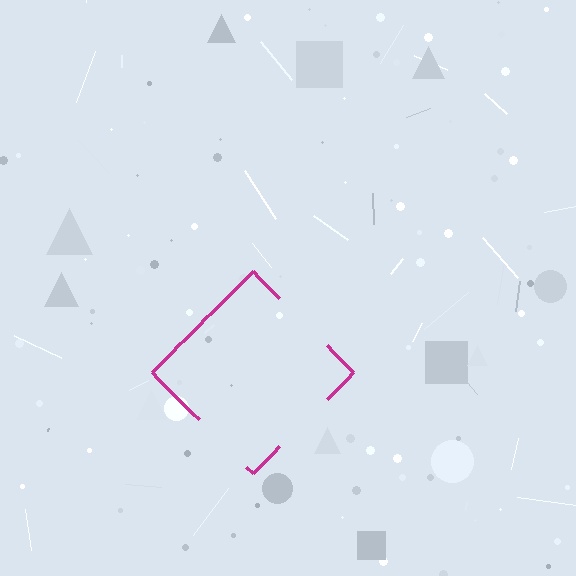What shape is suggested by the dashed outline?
The dashed outline suggests a diamond.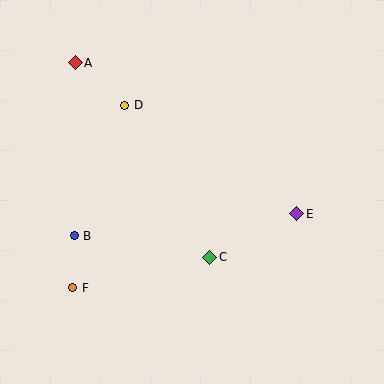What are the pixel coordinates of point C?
Point C is at (210, 257).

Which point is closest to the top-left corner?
Point A is closest to the top-left corner.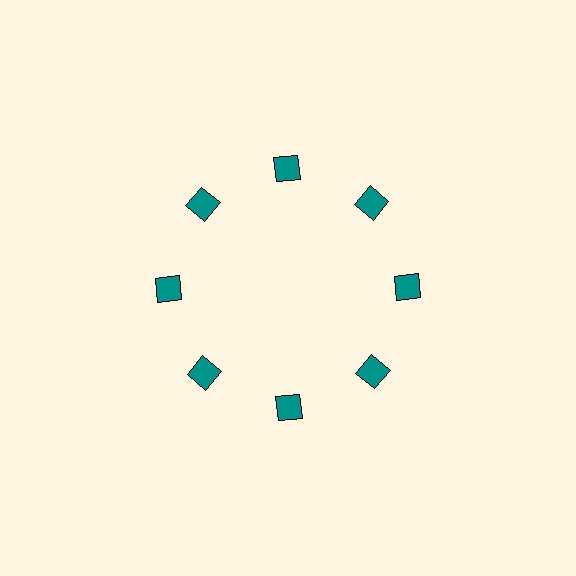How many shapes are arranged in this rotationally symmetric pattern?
There are 8 shapes, arranged in 8 groups of 1.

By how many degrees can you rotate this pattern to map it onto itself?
The pattern maps onto itself every 45 degrees of rotation.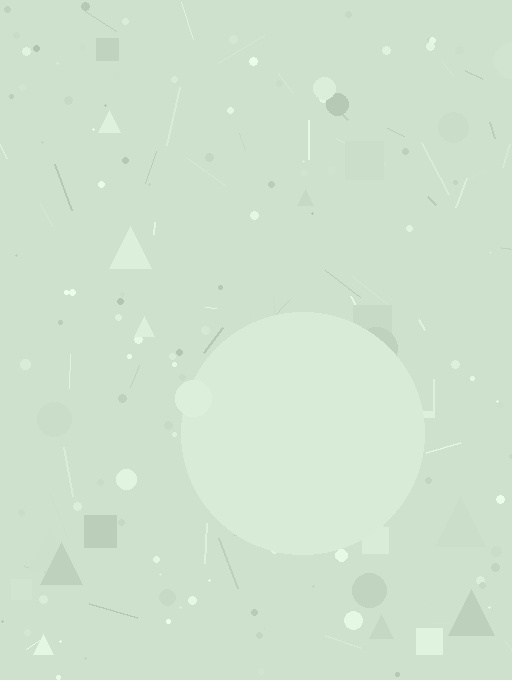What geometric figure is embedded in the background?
A circle is embedded in the background.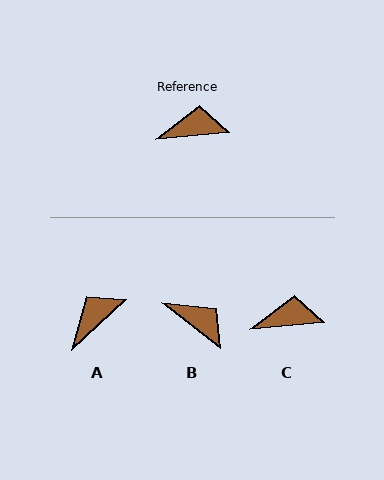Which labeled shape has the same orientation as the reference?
C.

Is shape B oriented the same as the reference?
No, it is off by about 43 degrees.